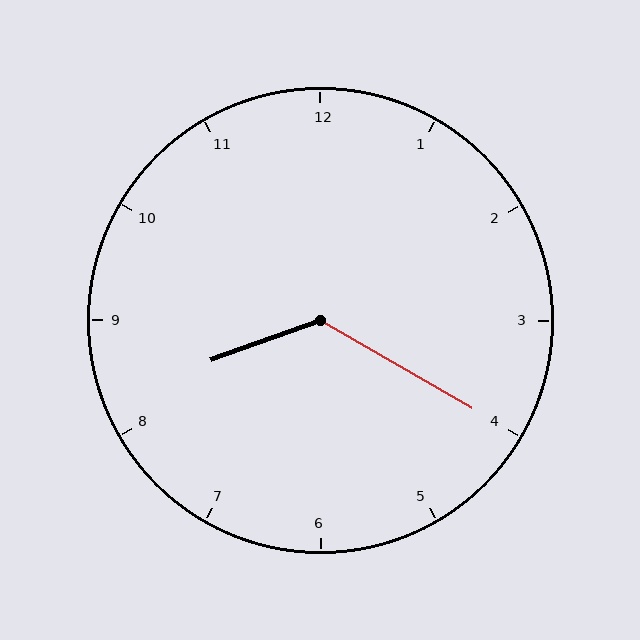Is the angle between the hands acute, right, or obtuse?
It is obtuse.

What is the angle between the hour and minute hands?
Approximately 130 degrees.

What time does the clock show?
8:20.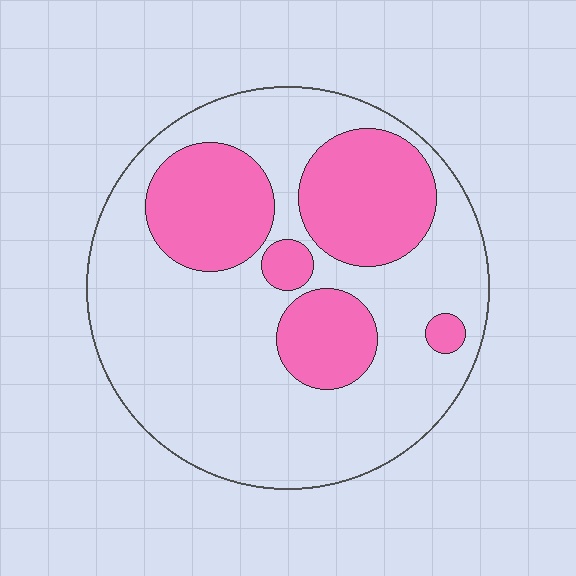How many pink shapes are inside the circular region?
5.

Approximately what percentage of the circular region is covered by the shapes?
Approximately 30%.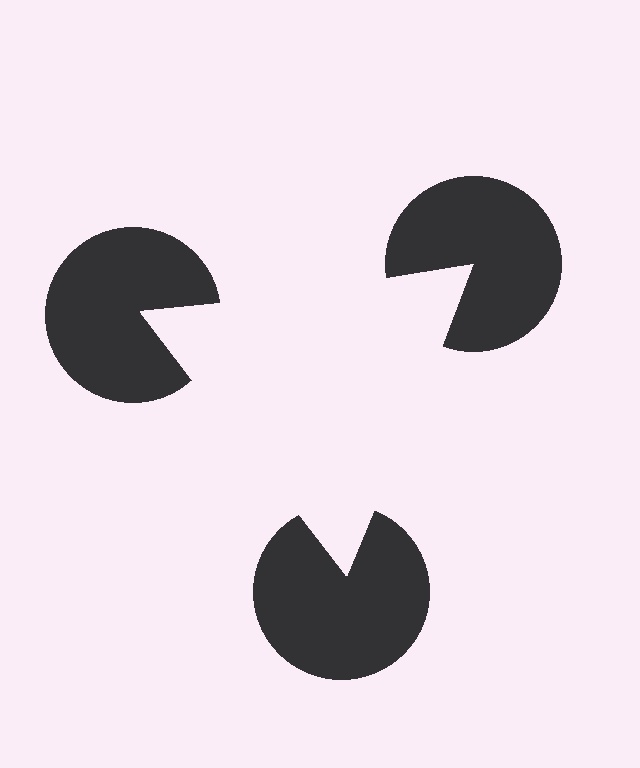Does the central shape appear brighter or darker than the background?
It typically appears slightly brighter than the background, even though no actual brightness change is drawn.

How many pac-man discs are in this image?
There are 3 — one at each vertex of the illusory triangle.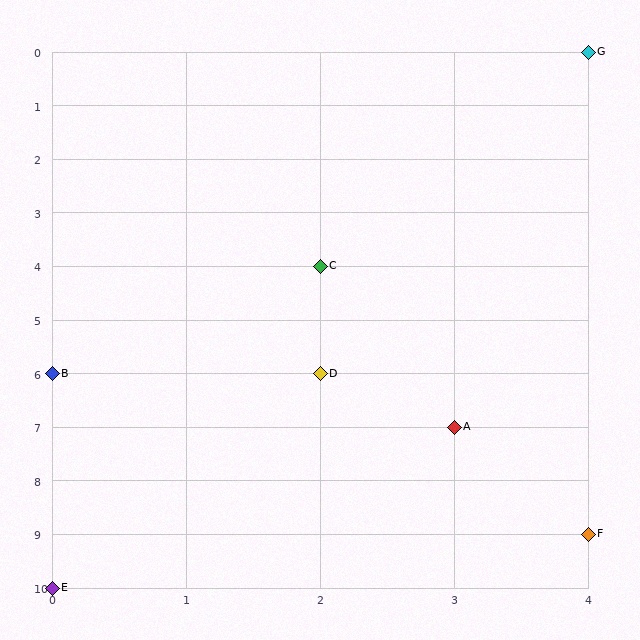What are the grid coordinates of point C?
Point C is at grid coordinates (2, 4).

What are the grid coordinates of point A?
Point A is at grid coordinates (3, 7).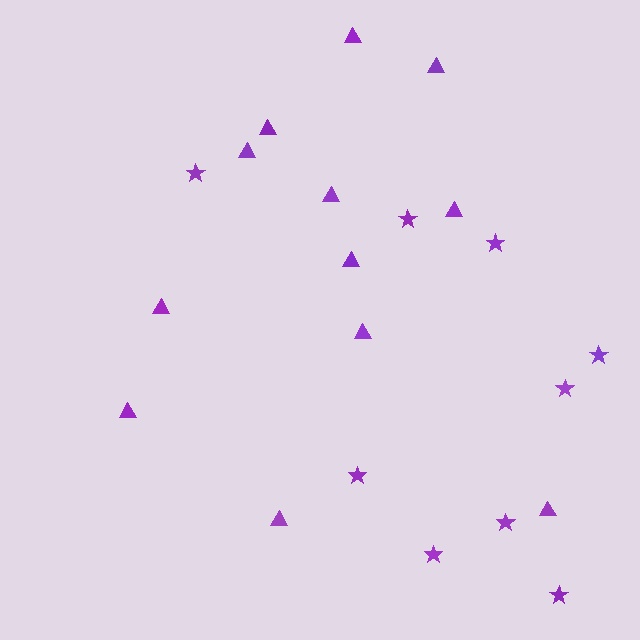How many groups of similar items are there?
There are 2 groups: one group of triangles (12) and one group of stars (9).